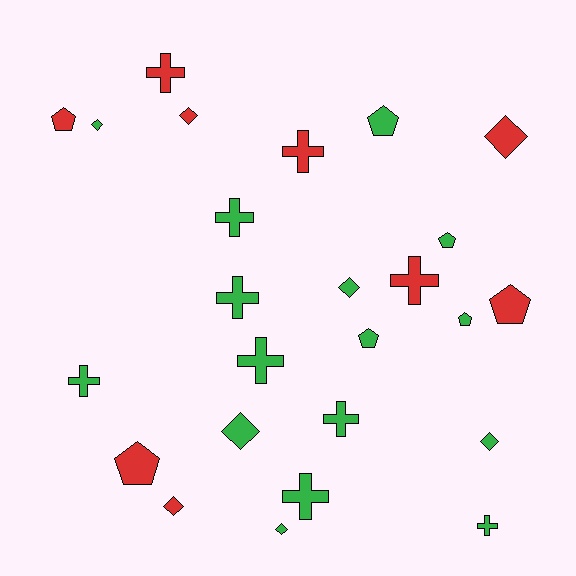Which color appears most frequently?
Green, with 16 objects.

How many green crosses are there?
There are 7 green crosses.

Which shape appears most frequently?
Cross, with 10 objects.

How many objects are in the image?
There are 25 objects.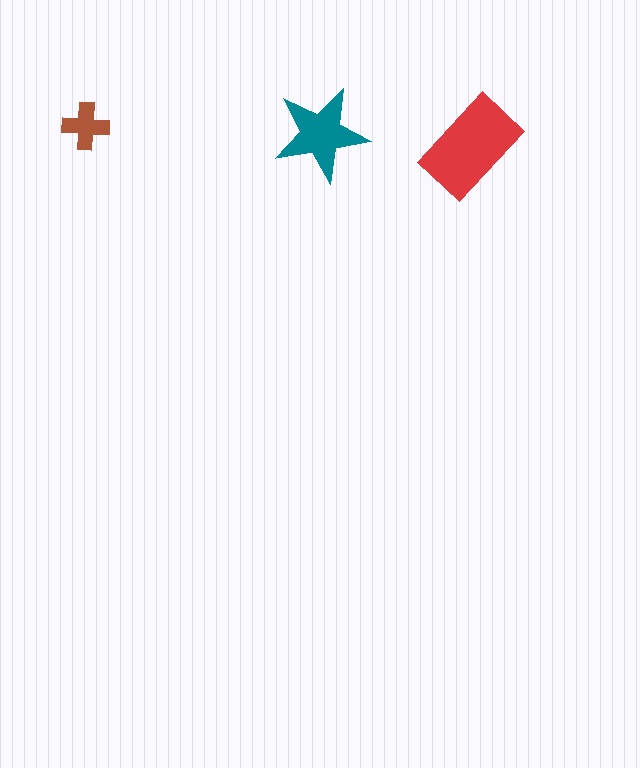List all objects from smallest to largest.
The brown cross, the teal star, the red rectangle.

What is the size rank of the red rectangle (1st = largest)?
1st.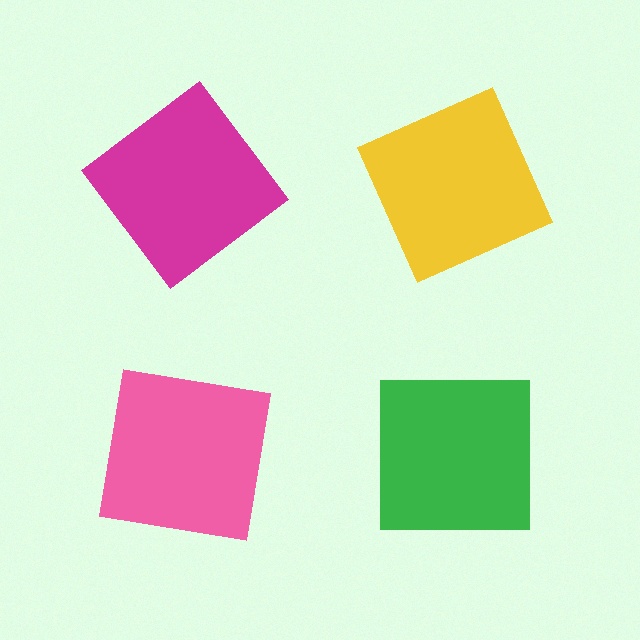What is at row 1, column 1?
A magenta diamond.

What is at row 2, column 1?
A pink square.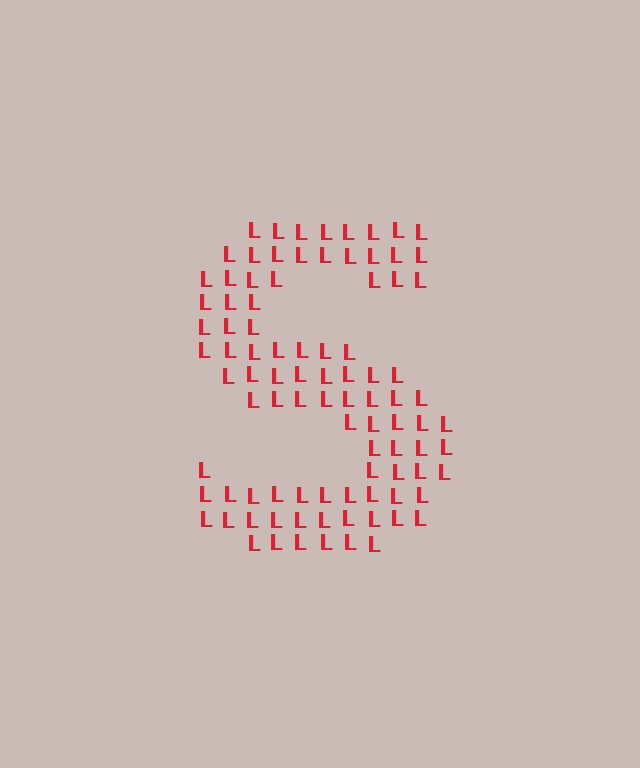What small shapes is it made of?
It is made of small letter L's.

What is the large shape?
The large shape is the letter S.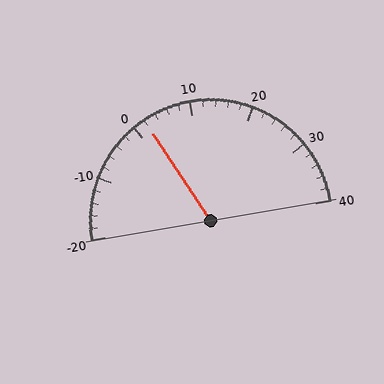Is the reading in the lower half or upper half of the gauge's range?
The reading is in the lower half of the range (-20 to 40).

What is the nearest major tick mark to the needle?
The nearest major tick mark is 0.